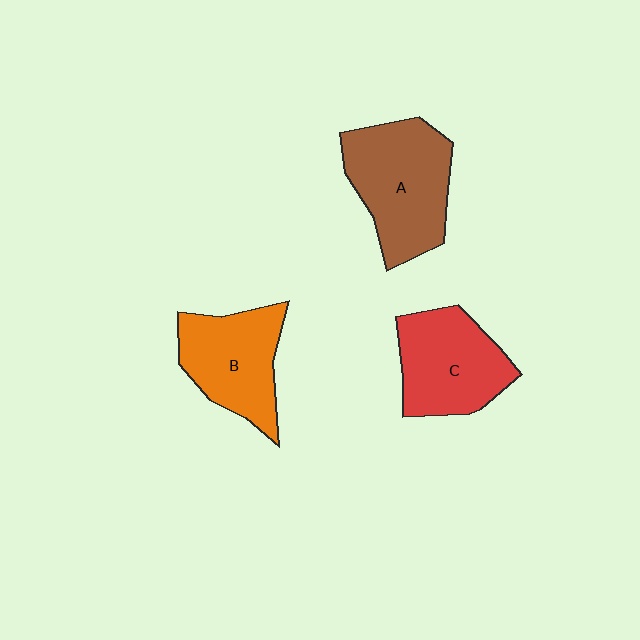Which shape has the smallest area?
Shape B (orange).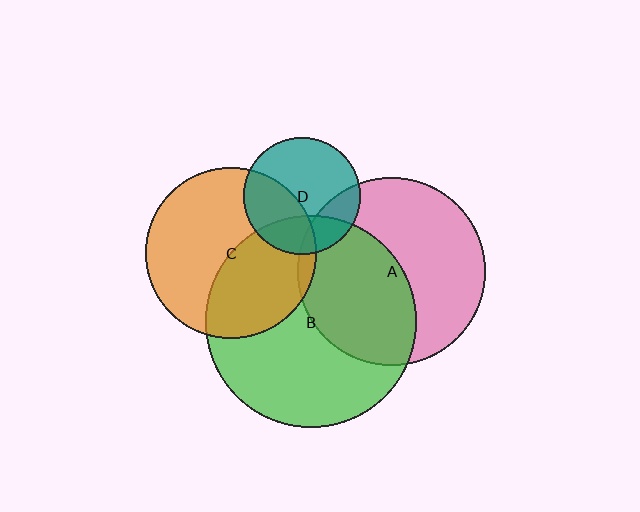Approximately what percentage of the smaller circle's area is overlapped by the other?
Approximately 20%.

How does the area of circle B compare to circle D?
Approximately 3.3 times.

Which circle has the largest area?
Circle B (green).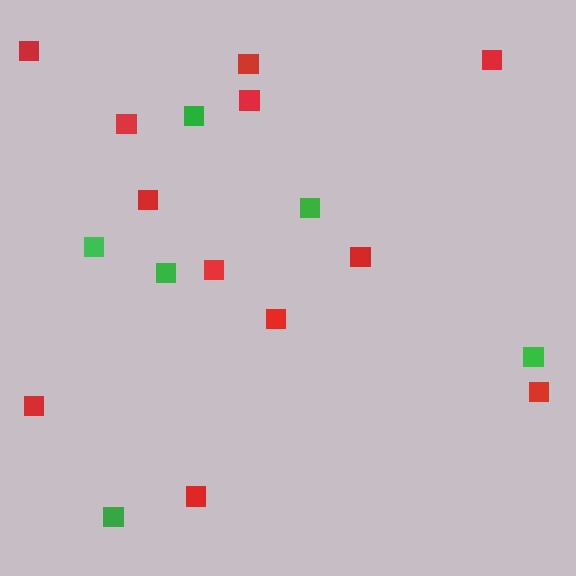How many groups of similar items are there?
There are 2 groups: one group of red squares (12) and one group of green squares (6).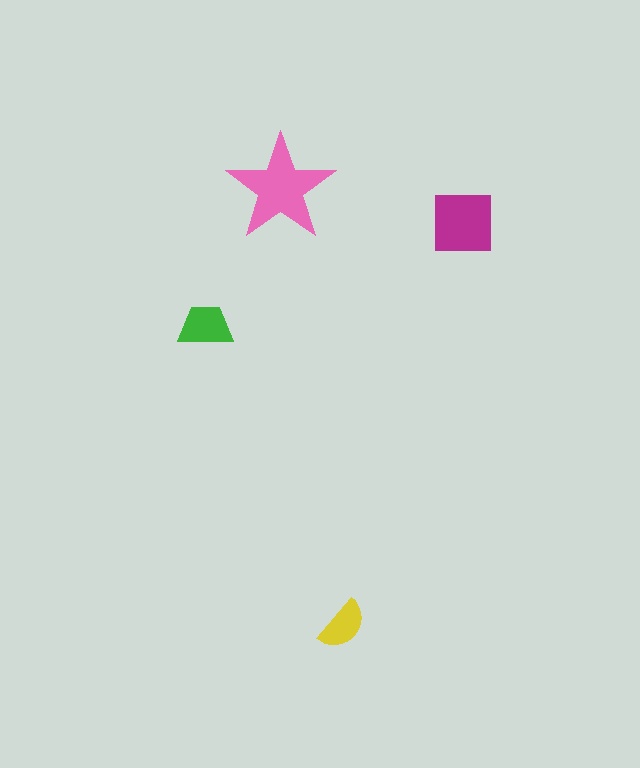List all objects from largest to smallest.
The pink star, the magenta square, the green trapezoid, the yellow semicircle.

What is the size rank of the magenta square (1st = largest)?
2nd.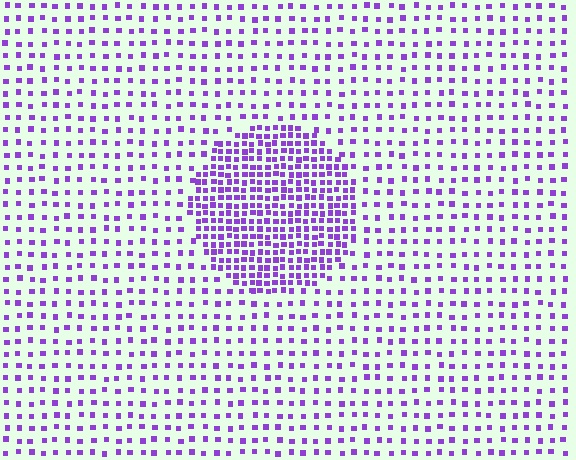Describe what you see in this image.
The image contains small purple elements arranged at two different densities. A circle-shaped region is visible where the elements are more densely packed than the surrounding area.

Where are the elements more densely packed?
The elements are more densely packed inside the circle boundary.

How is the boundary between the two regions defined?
The boundary is defined by a change in element density (approximately 2.6x ratio). All elements are the same color, size, and shape.